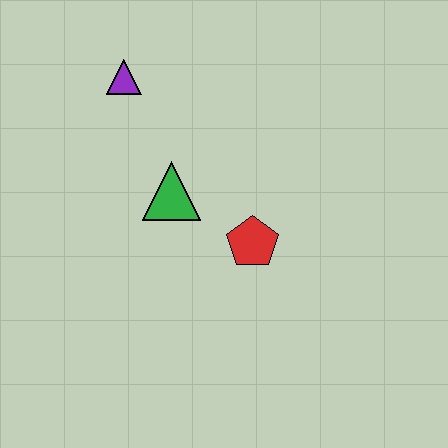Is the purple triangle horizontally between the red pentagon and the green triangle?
No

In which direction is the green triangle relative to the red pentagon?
The green triangle is to the left of the red pentagon.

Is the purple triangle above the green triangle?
Yes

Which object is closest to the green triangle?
The red pentagon is closest to the green triangle.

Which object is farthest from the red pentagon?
The purple triangle is farthest from the red pentagon.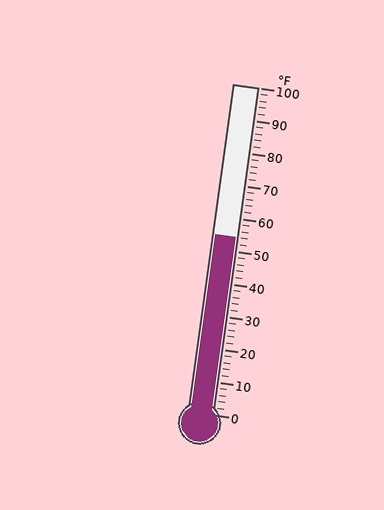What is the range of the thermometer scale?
The thermometer scale ranges from 0°F to 100°F.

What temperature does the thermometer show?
The thermometer shows approximately 54°F.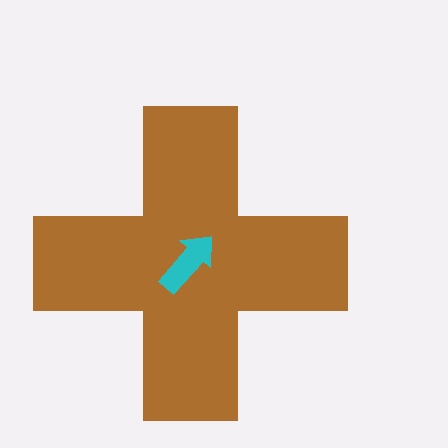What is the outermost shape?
The brown cross.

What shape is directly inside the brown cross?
The cyan arrow.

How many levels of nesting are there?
2.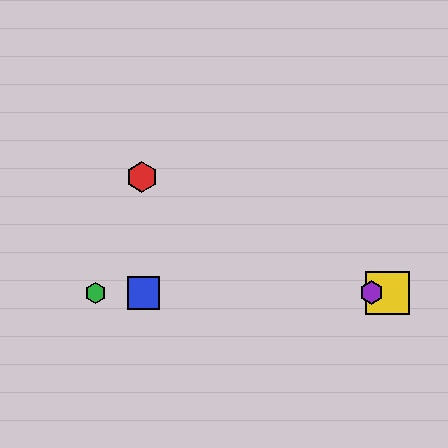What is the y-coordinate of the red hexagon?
The red hexagon is at y≈177.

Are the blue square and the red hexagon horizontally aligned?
No, the blue square is at y≈293 and the red hexagon is at y≈177.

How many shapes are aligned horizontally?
4 shapes (the blue square, the green hexagon, the yellow square, the purple hexagon) are aligned horizontally.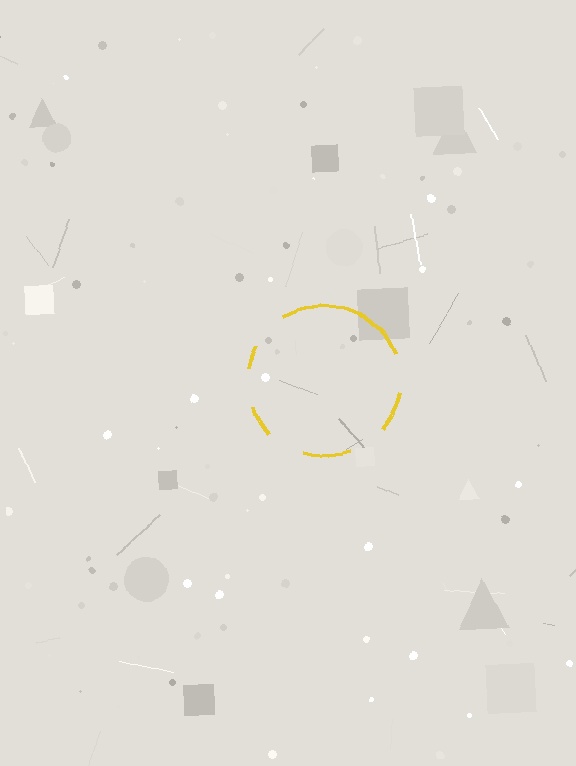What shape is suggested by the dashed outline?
The dashed outline suggests a circle.